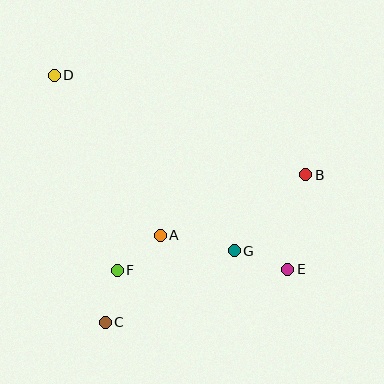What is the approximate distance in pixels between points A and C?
The distance between A and C is approximately 103 pixels.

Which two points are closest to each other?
Points C and F are closest to each other.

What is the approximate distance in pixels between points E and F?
The distance between E and F is approximately 171 pixels.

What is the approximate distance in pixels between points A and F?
The distance between A and F is approximately 56 pixels.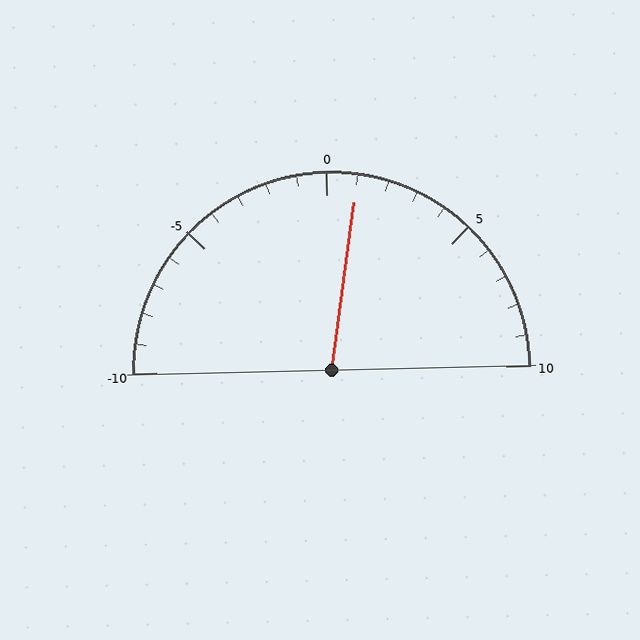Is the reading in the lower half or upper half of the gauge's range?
The reading is in the upper half of the range (-10 to 10).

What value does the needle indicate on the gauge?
The needle indicates approximately 1.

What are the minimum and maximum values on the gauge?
The gauge ranges from -10 to 10.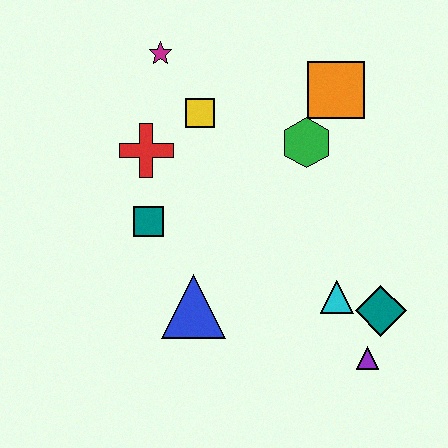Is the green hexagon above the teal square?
Yes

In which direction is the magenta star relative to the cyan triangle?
The magenta star is above the cyan triangle.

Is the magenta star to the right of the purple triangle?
No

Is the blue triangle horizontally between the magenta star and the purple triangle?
Yes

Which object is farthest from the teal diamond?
The magenta star is farthest from the teal diamond.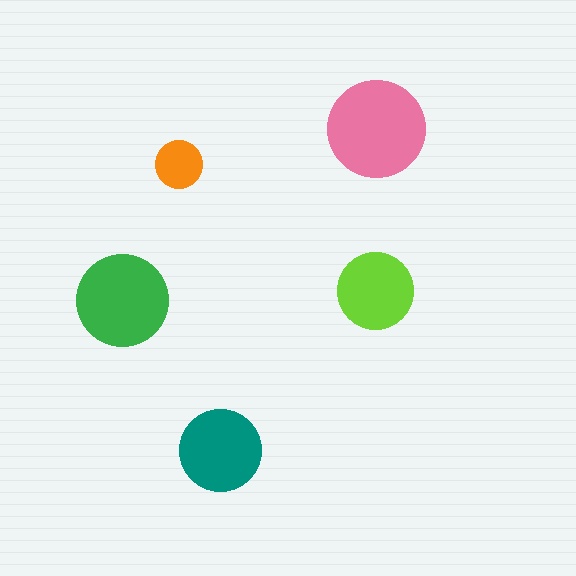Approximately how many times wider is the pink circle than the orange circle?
About 2 times wider.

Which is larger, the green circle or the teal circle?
The green one.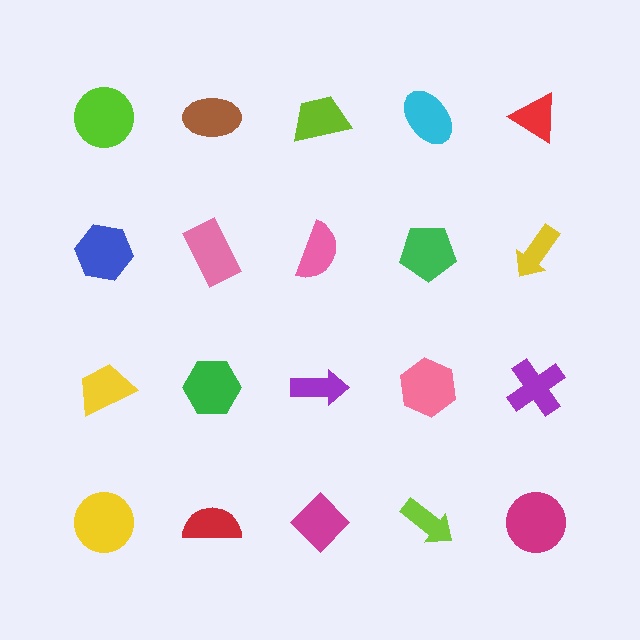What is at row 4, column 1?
A yellow circle.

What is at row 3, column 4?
A pink hexagon.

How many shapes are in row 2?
5 shapes.